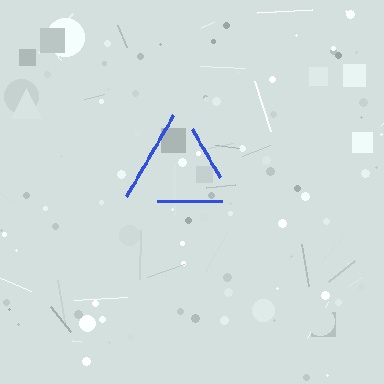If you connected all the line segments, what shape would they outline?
They would outline a triangle.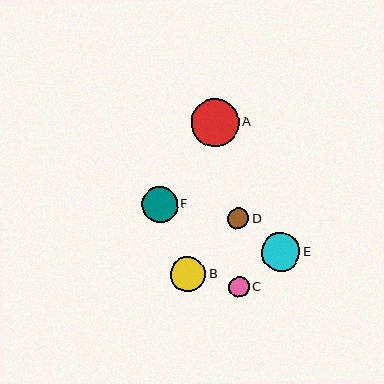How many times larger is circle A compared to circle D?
Circle A is approximately 2.3 times the size of circle D.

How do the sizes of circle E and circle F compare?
Circle E and circle F are approximately the same size.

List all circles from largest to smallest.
From largest to smallest: A, E, F, B, D, C.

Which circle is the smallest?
Circle C is the smallest with a size of approximately 20 pixels.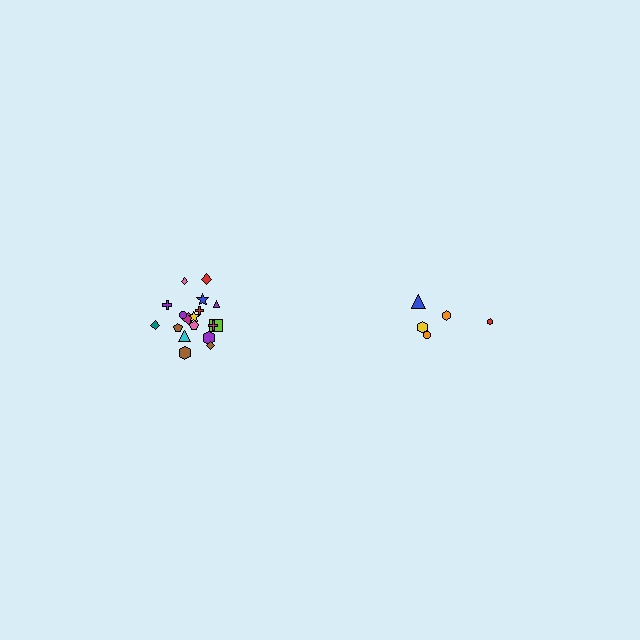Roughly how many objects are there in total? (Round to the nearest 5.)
Roughly 25 objects in total.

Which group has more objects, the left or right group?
The left group.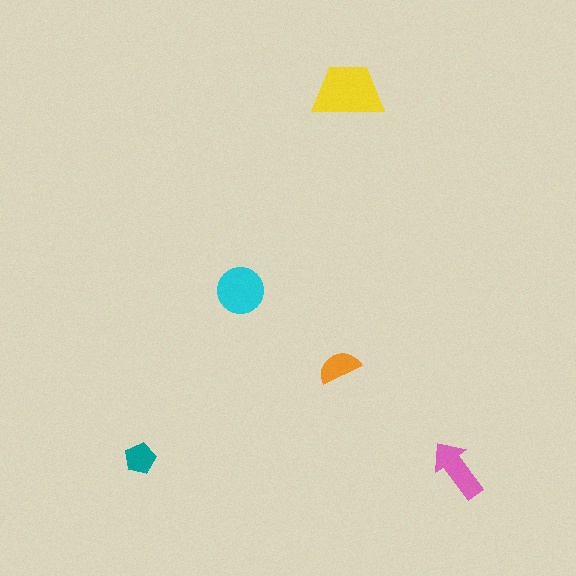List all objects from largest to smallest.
The yellow trapezoid, the cyan circle, the pink arrow, the orange semicircle, the teal pentagon.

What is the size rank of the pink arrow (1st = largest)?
3rd.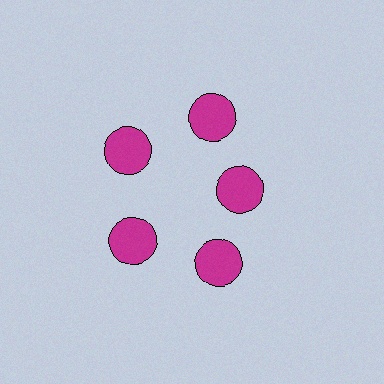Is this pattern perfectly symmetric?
No. The 5 magenta circles are arranged in a ring, but one element near the 3 o'clock position is pulled inward toward the center, breaking the 5-fold rotational symmetry.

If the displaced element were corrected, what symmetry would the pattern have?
It would have 5-fold rotational symmetry — the pattern would map onto itself every 72 degrees.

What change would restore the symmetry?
The symmetry would be restored by moving it outward, back onto the ring so that all 5 circles sit at equal angles and equal distance from the center.